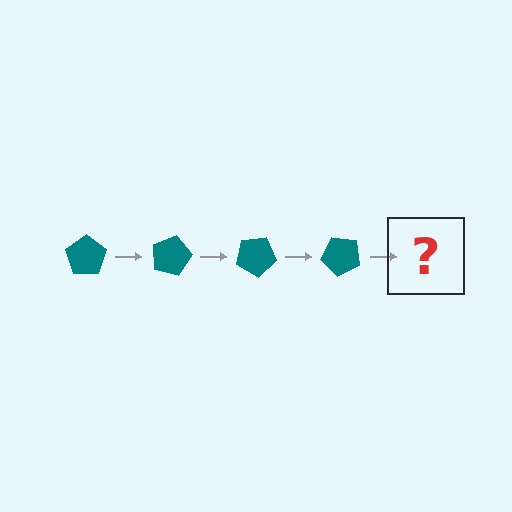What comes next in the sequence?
The next element should be a teal pentagon rotated 60 degrees.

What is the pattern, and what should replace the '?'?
The pattern is that the pentagon rotates 15 degrees each step. The '?' should be a teal pentagon rotated 60 degrees.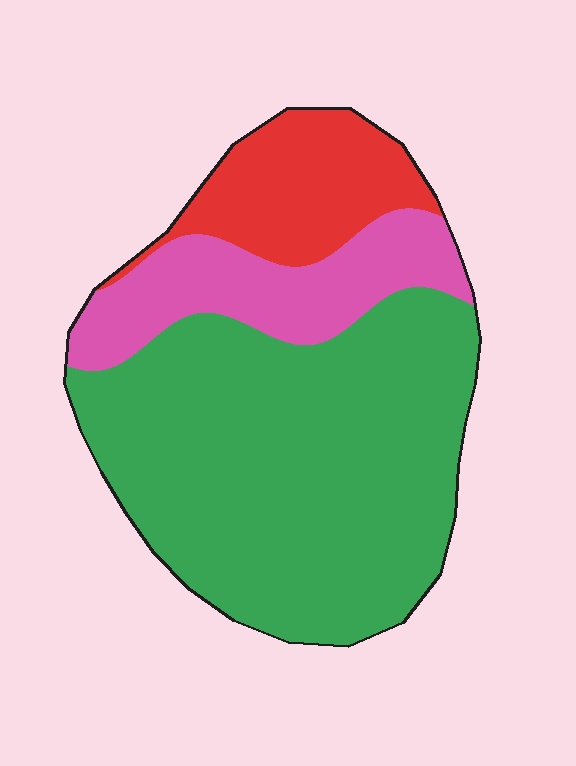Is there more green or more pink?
Green.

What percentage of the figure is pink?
Pink covers 19% of the figure.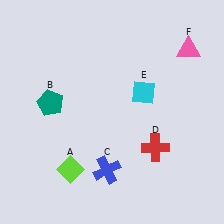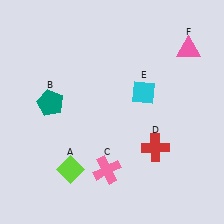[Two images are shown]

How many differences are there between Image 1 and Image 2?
There is 1 difference between the two images.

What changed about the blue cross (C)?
In Image 1, C is blue. In Image 2, it changed to pink.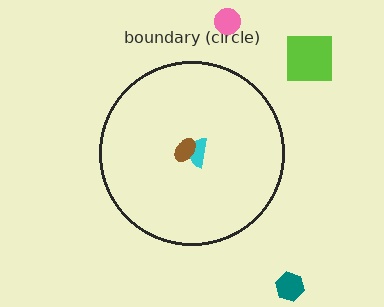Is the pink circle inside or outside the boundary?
Outside.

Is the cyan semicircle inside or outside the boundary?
Inside.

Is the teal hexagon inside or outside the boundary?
Outside.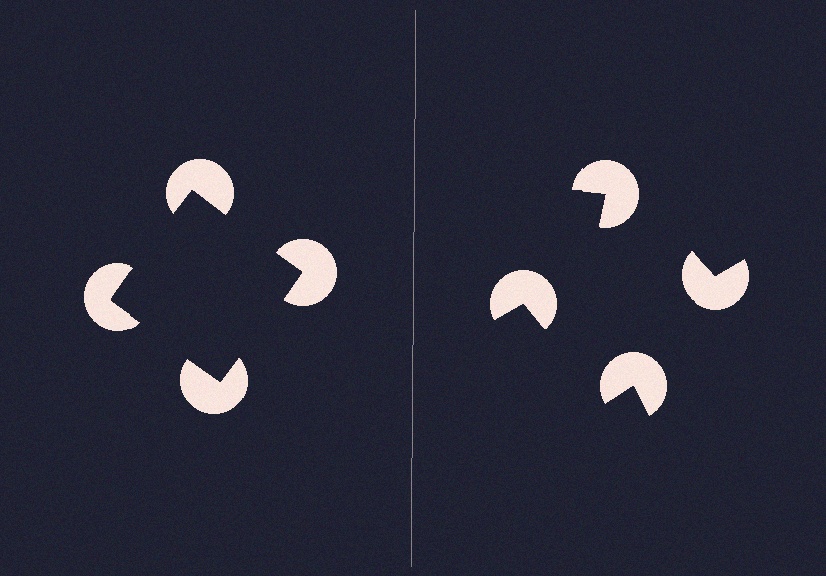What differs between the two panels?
The pac-man discs are positioned identically on both sides; only the wedge orientations differ. On the left they align to a square; on the right they are misaligned.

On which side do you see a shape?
An illusory square appears on the left side. On the right side the wedge cuts are rotated, so no coherent shape forms.